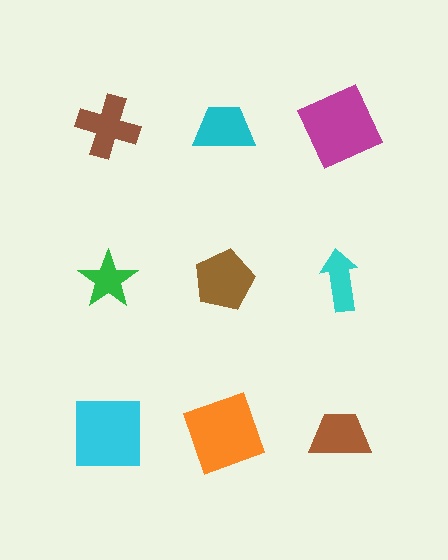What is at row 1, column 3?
A magenta square.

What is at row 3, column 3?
A brown trapezoid.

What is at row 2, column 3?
A cyan arrow.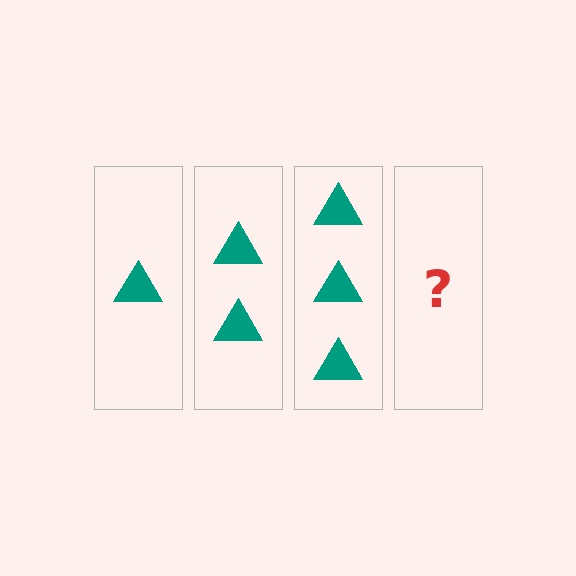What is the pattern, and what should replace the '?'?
The pattern is that each step adds one more triangle. The '?' should be 4 triangles.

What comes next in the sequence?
The next element should be 4 triangles.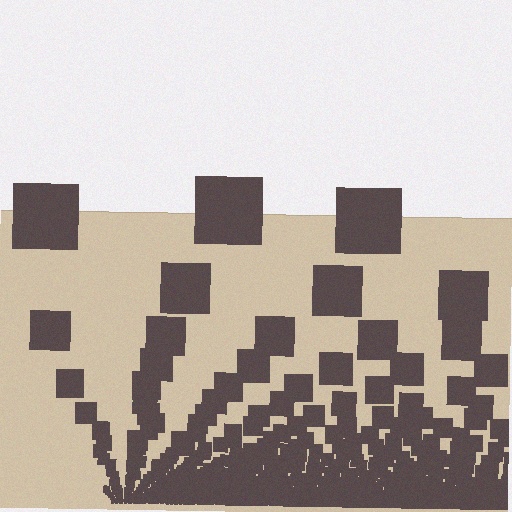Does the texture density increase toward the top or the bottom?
Density increases toward the bottom.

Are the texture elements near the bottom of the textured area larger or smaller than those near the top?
Smaller. The gradient is inverted — elements near the bottom are smaller and denser.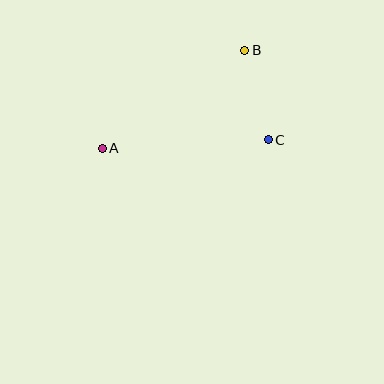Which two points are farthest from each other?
Points A and B are farthest from each other.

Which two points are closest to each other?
Points B and C are closest to each other.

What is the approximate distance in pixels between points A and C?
The distance between A and C is approximately 166 pixels.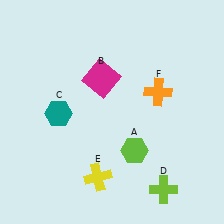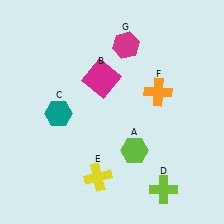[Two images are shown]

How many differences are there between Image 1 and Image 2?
There is 1 difference between the two images.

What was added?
A magenta hexagon (G) was added in Image 2.